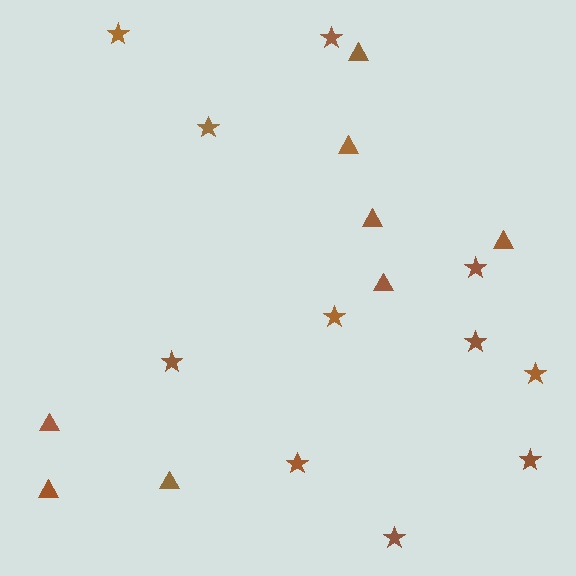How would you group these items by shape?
There are 2 groups: one group of stars (11) and one group of triangles (8).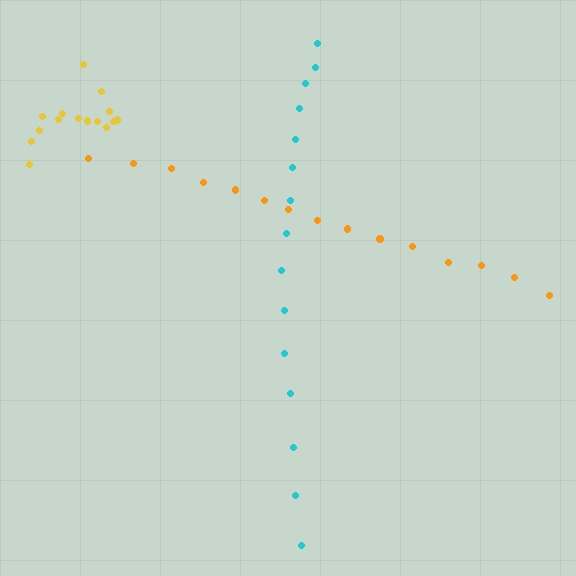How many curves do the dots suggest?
There are 3 distinct paths.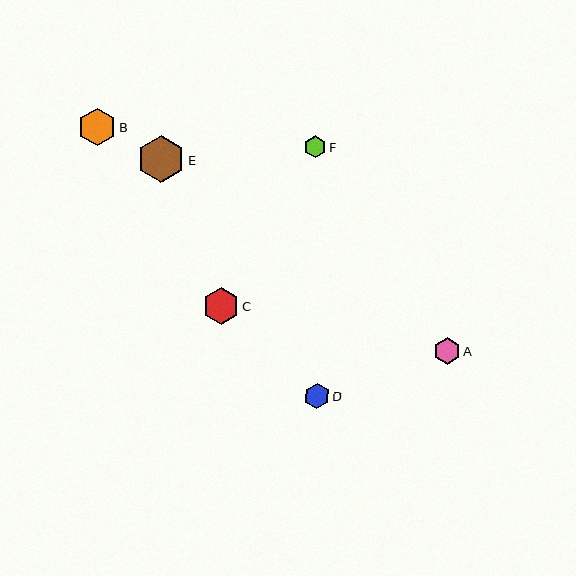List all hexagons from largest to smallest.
From largest to smallest: E, B, C, A, D, F.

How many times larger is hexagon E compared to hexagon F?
Hexagon E is approximately 2.2 times the size of hexagon F.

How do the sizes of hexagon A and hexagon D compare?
Hexagon A and hexagon D are approximately the same size.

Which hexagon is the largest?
Hexagon E is the largest with a size of approximately 48 pixels.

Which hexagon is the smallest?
Hexagon F is the smallest with a size of approximately 22 pixels.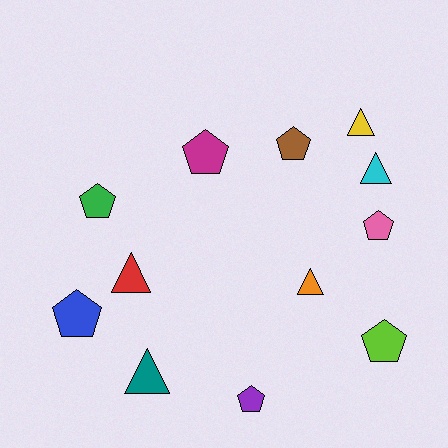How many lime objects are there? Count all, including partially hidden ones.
There is 1 lime object.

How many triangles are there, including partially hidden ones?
There are 5 triangles.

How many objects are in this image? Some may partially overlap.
There are 12 objects.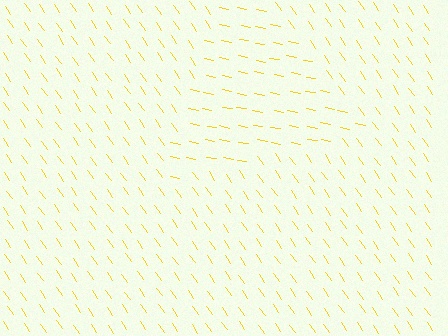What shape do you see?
I see a triangle.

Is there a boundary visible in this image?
Yes, there is a texture boundary formed by a change in line orientation.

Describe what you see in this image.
The image is filled with small yellow line segments. A triangle region in the image has lines oriented differently from the surrounding lines, creating a visible texture boundary.